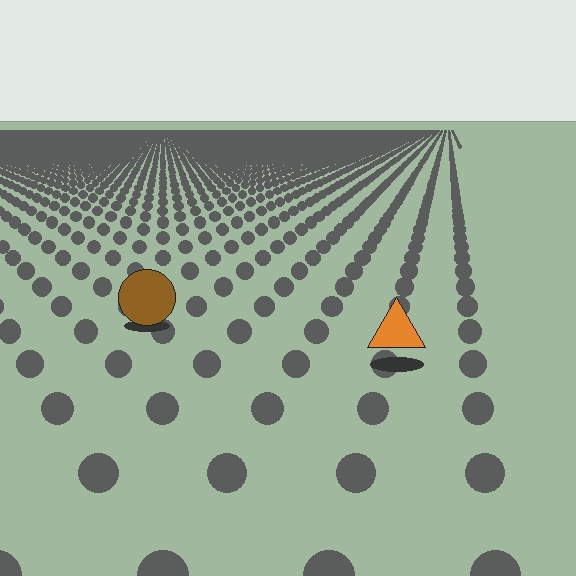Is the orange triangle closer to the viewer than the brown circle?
Yes. The orange triangle is closer — you can tell from the texture gradient: the ground texture is coarser near it.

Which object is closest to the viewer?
The orange triangle is closest. The texture marks near it are larger and more spread out.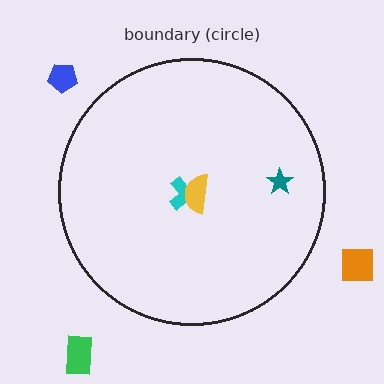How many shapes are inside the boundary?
3 inside, 3 outside.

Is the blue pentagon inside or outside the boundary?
Outside.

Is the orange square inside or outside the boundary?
Outside.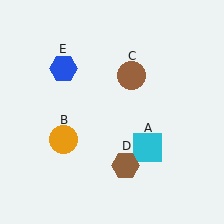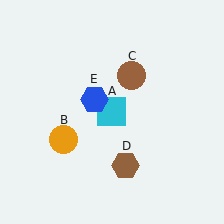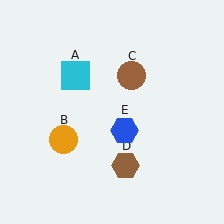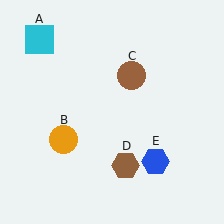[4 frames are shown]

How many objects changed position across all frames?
2 objects changed position: cyan square (object A), blue hexagon (object E).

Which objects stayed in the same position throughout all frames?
Orange circle (object B) and brown circle (object C) and brown hexagon (object D) remained stationary.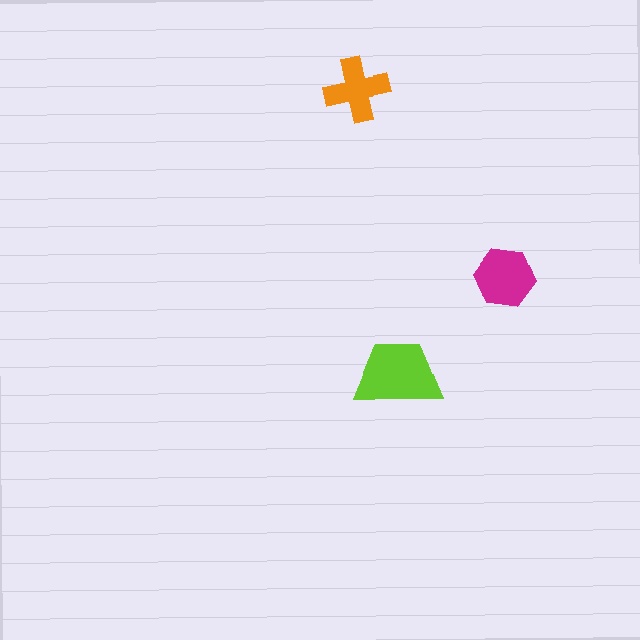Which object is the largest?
The lime trapezoid.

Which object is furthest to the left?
The orange cross is leftmost.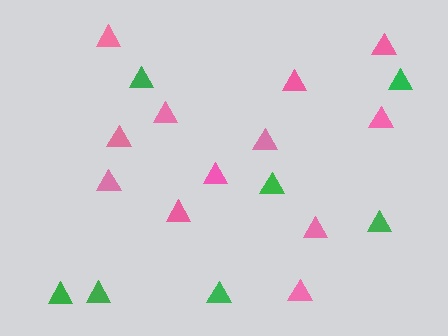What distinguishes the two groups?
There are 2 groups: one group of pink triangles (12) and one group of green triangles (7).